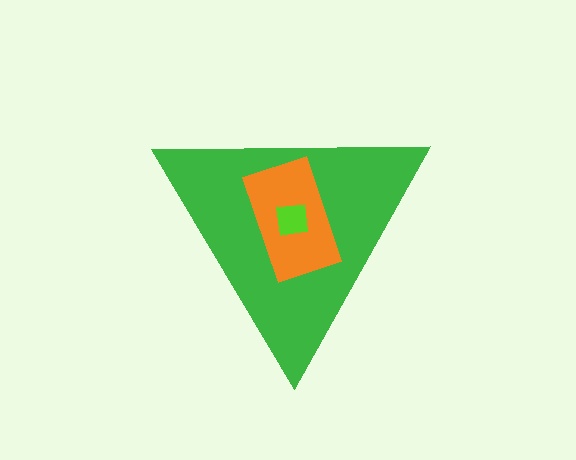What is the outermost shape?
The green triangle.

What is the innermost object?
The lime square.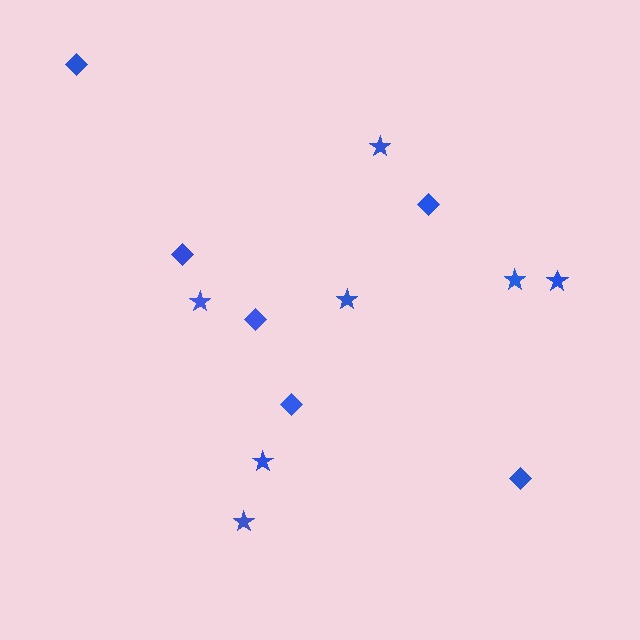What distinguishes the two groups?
There are 2 groups: one group of stars (7) and one group of diamonds (6).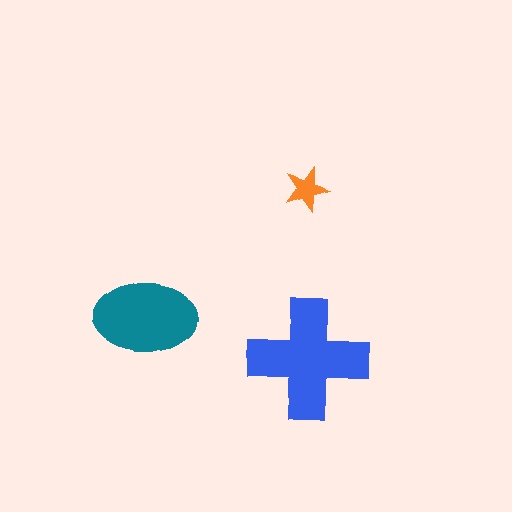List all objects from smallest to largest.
The orange star, the teal ellipse, the blue cross.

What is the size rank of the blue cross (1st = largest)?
1st.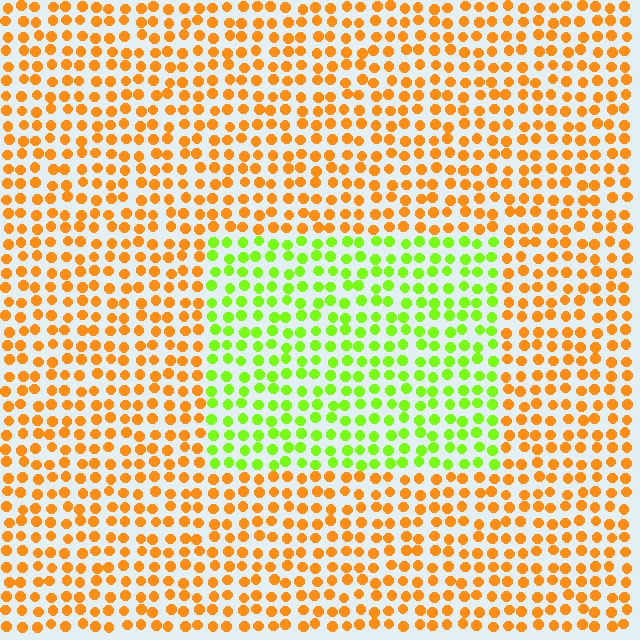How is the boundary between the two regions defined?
The boundary is defined purely by a slight shift in hue (about 63 degrees). Spacing, size, and orientation are identical on both sides.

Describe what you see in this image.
The image is filled with small orange elements in a uniform arrangement. A rectangle-shaped region is visible where the elements are tinted to a slightly different hue, forming a subtle color boundary.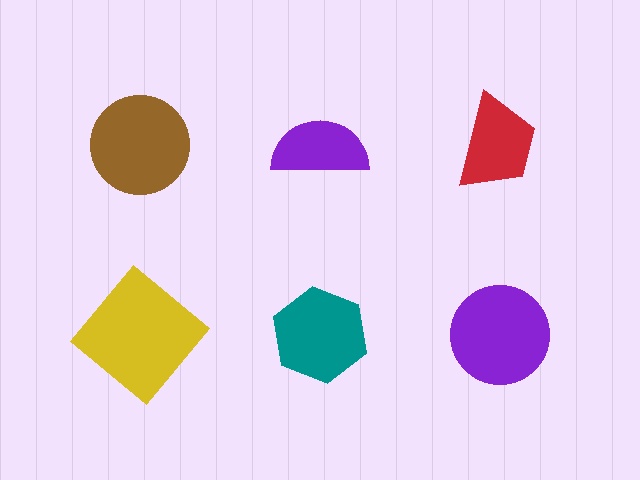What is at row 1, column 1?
A brown circle.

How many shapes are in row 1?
3 shapes.